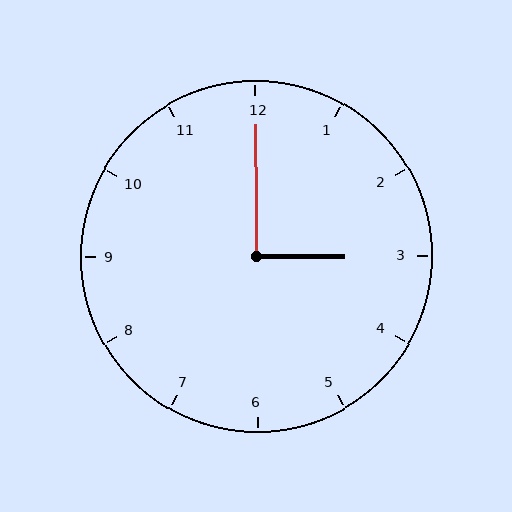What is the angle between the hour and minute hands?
Approximately 90 degrees.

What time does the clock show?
3:00.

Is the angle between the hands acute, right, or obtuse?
It is right.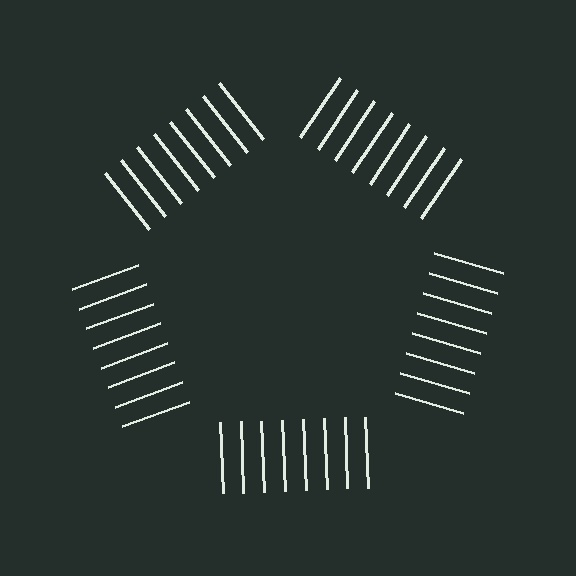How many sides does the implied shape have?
5 sides — the line-ends trace a pentagon.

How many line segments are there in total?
40 — 8 along each of the 5 edges.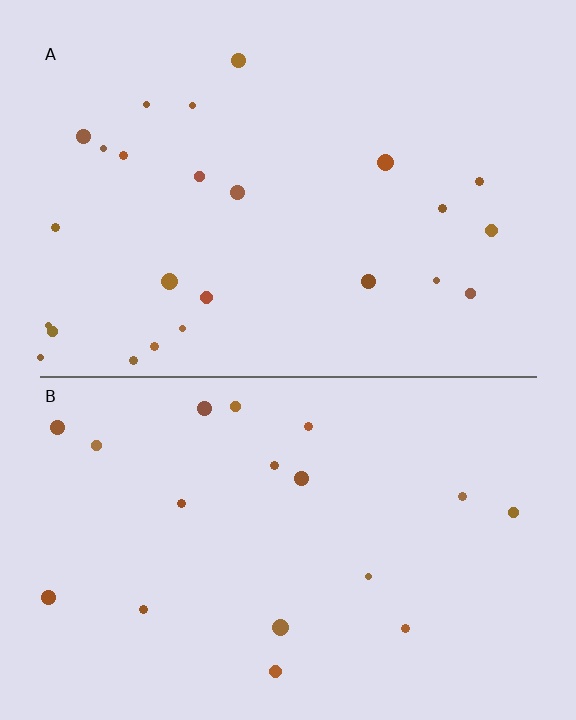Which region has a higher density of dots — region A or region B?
A (the top).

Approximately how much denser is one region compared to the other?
Approximately 1.3× — region A over region B.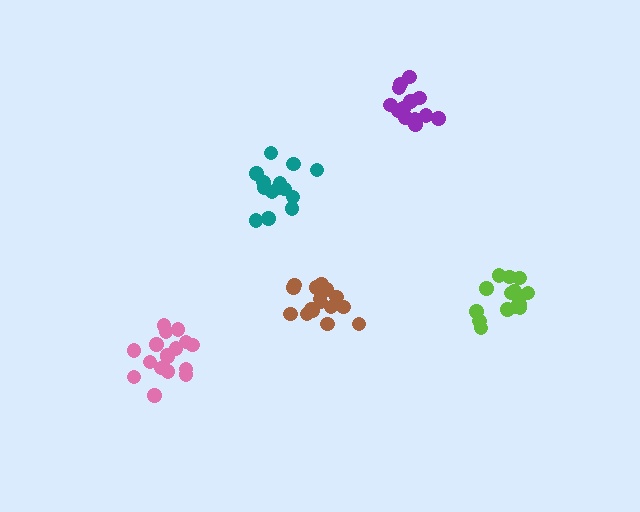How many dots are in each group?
Group 1: 15 dots, Group 2: 17 dots, Group 3: 14 dots, Group 4: 17 dots, Group 5: 14 dots (77 total).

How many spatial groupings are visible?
There are 5 spatial groupings.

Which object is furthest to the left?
The pink cluster is leftmost.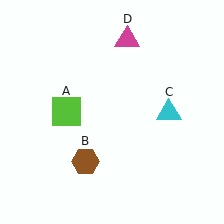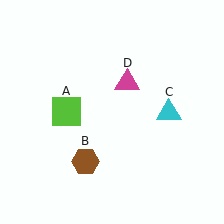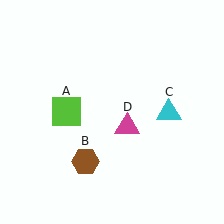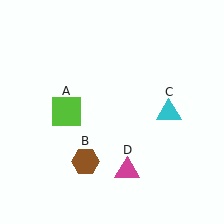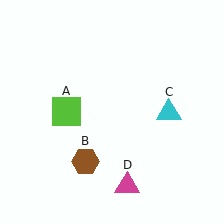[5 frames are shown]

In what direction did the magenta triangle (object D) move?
The magenta triangle (object D) moved down.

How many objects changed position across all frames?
1 object changed position: magenta triangle (object D).